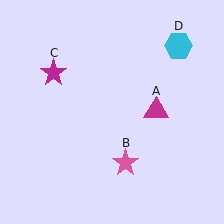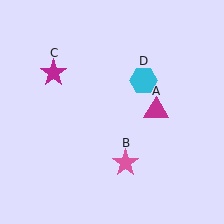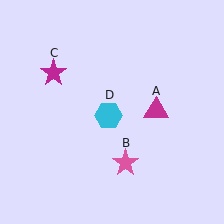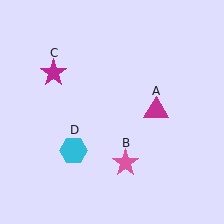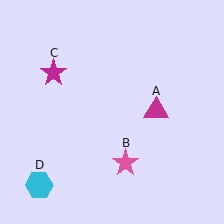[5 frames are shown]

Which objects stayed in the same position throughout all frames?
Magenta triangle (object A) and pink star (object B) and magenta star (object C) remained stationary.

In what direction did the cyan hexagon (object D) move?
The cyan hexagon (object D) moved down and to the left.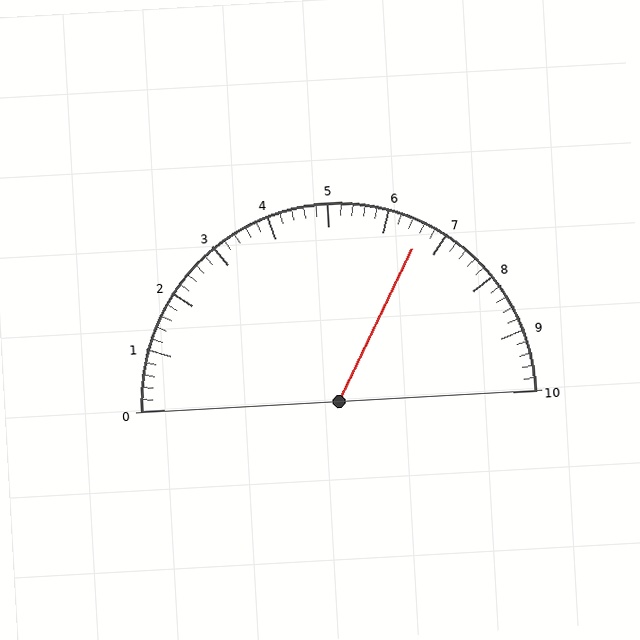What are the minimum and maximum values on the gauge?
The gauge ranges from 0 to 10.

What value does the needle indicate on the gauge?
The needle indicates approximately 6.6.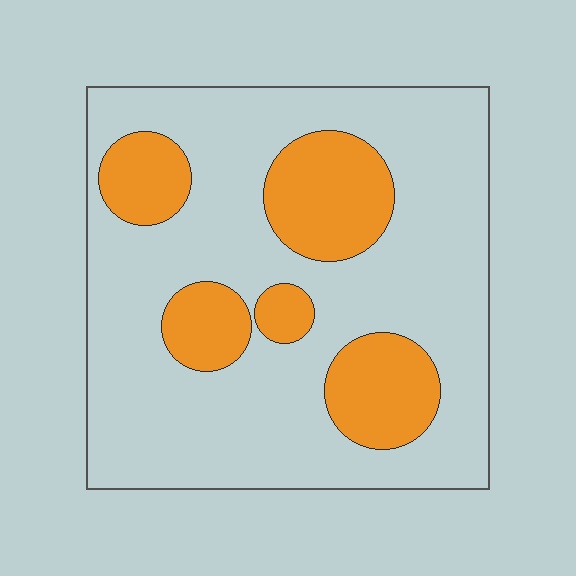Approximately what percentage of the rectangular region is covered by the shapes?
Approximately 25%.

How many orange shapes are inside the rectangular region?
5.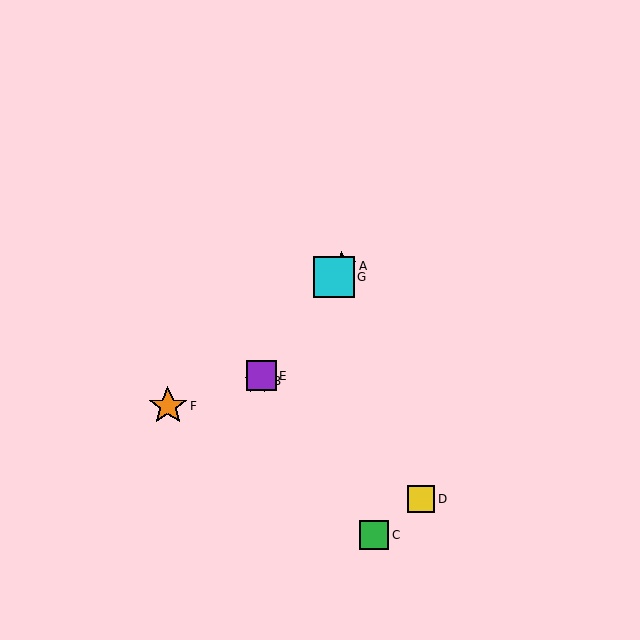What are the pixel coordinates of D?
Object D is at (421, 499).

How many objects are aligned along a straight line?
4 objects (A, B, E, G) are aligned along a straight line.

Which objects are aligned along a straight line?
Objects A, B, E, G are aligned along a straight line.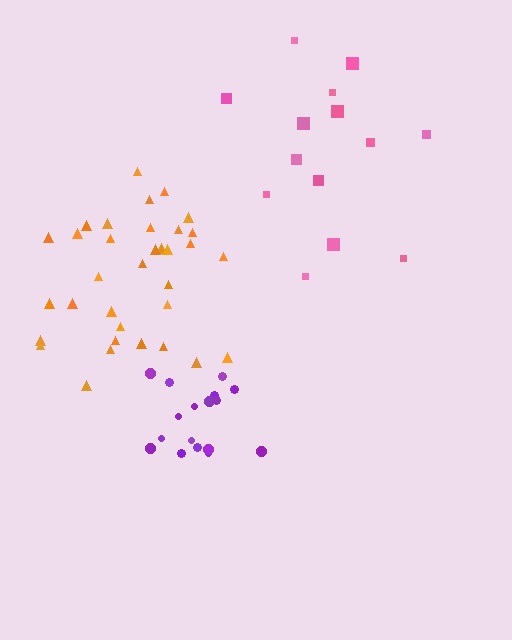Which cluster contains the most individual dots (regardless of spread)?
Orange (34).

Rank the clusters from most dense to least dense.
purple, orange, pink.